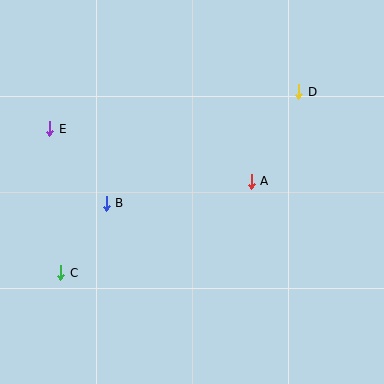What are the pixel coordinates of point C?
Point C is at (61, 273).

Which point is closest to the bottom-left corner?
Point C is closest to the bottom-left corner.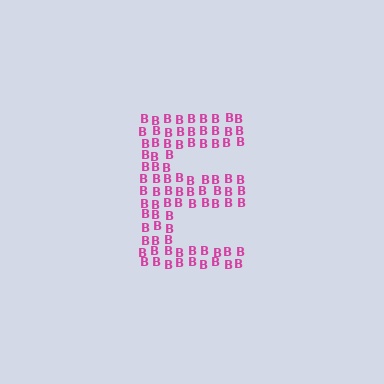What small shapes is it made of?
It is made of small letter B's.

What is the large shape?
The large shape is the letter E.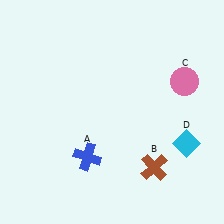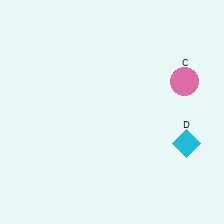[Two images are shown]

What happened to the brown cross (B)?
The brown cross (B) was removed in Image 2. It was in the bottom-right area of Image 1.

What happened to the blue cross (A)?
The blue cross (A) was removed in Image 2. It was in the bottom-left area of Image 1.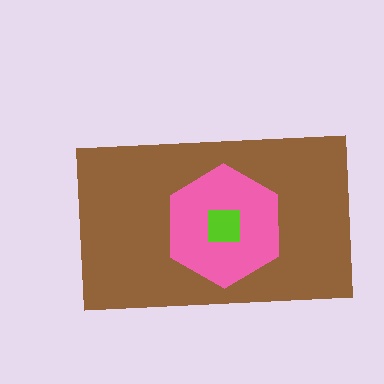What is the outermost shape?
The brown rectangle.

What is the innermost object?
The lime square.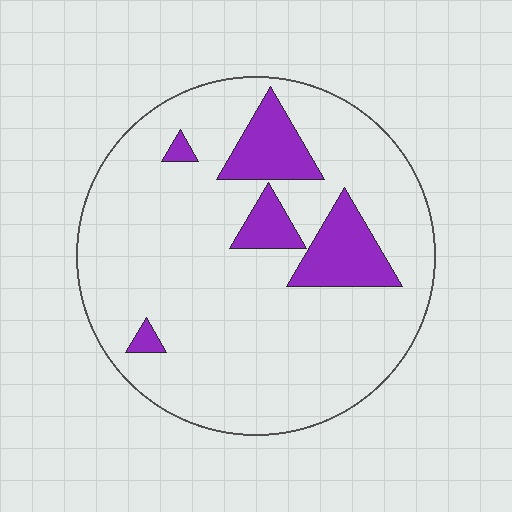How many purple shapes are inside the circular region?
5.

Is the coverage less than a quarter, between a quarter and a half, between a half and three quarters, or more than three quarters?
Less than a quarter.